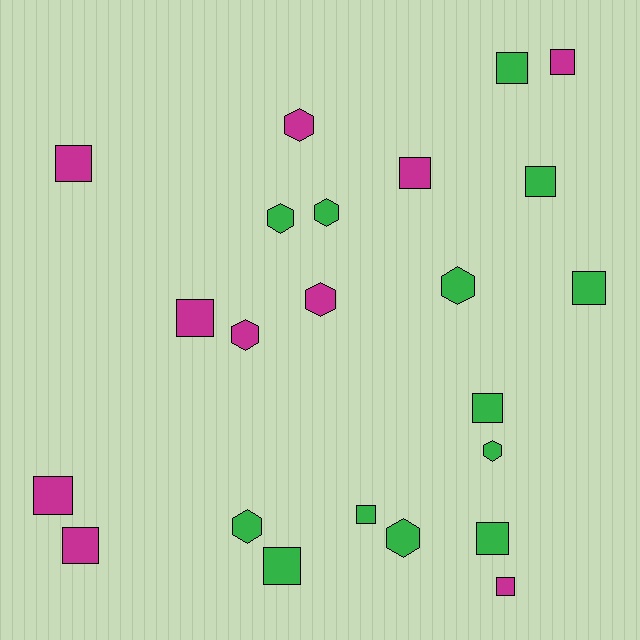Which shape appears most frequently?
Square, with 14 objects.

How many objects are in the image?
There are 23 objects.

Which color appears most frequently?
Green, with 13 objects.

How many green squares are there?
There are 7 green squares.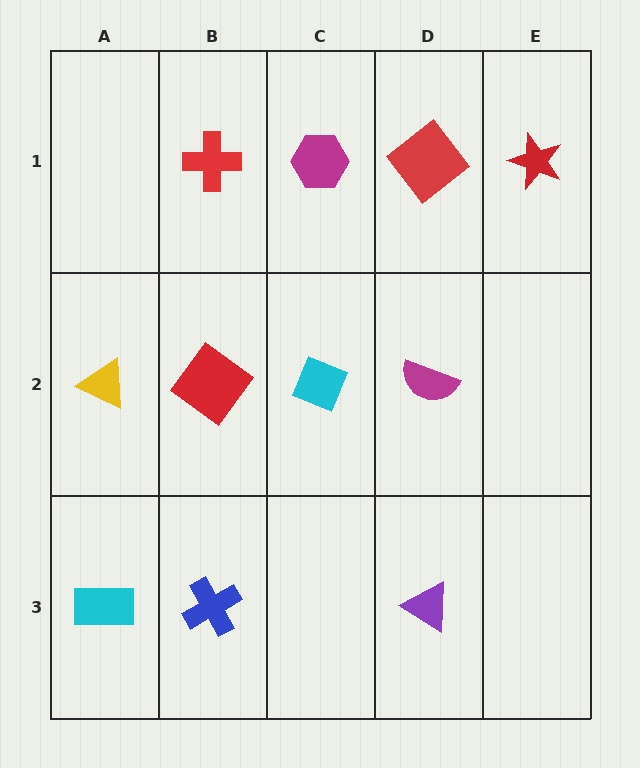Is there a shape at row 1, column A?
No, that cell is empty.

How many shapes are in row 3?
3 shapes.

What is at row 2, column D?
A magenta semicircle.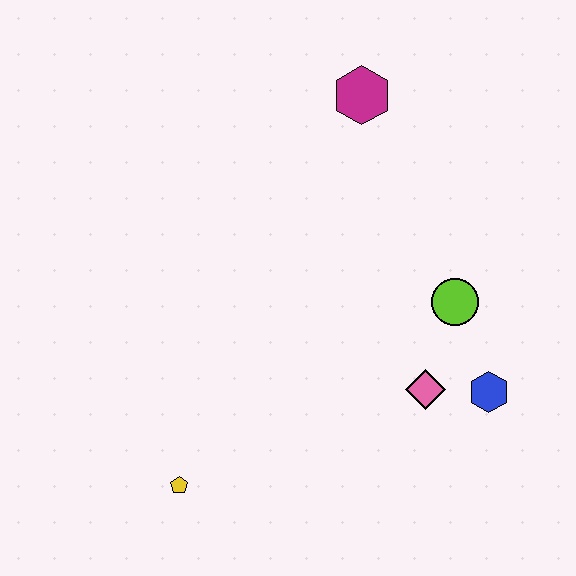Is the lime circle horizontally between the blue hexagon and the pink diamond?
Yes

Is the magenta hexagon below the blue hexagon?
No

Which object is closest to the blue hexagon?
The pink diamond is closest to the blue hexagon.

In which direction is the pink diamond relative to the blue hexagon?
The pink diamond is to the left of the blue hexagon.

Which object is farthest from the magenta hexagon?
The yellow pentagon is farthest from the magenta hexagon.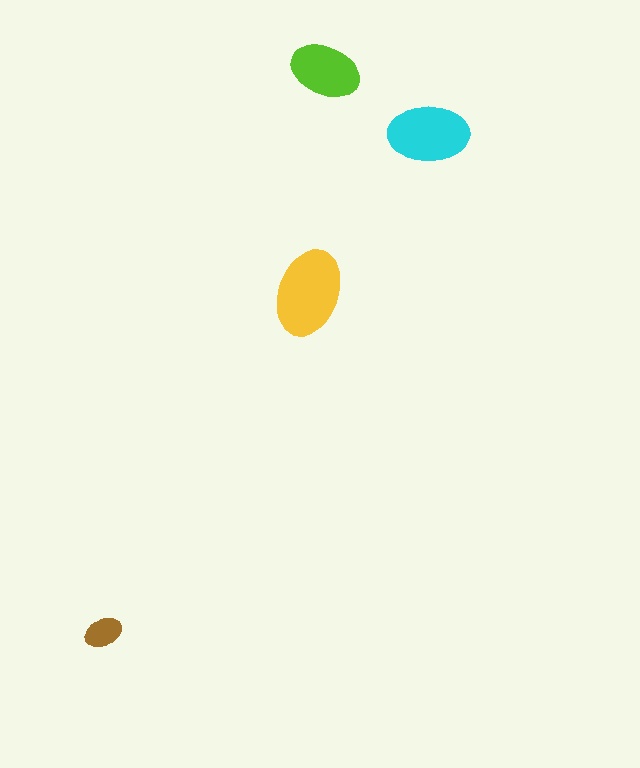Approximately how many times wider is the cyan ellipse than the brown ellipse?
About 2 times wider.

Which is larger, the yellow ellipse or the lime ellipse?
The yellow one.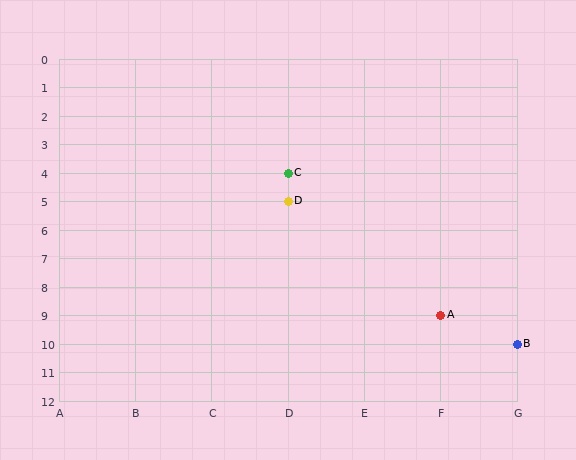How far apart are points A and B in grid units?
Points A and B are 1 column and 1 row apart (about 1.4 grid units diagonally).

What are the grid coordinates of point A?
Point A is at grid coordinates (F, 9).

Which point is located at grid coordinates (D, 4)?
Point C is at (D, 4).